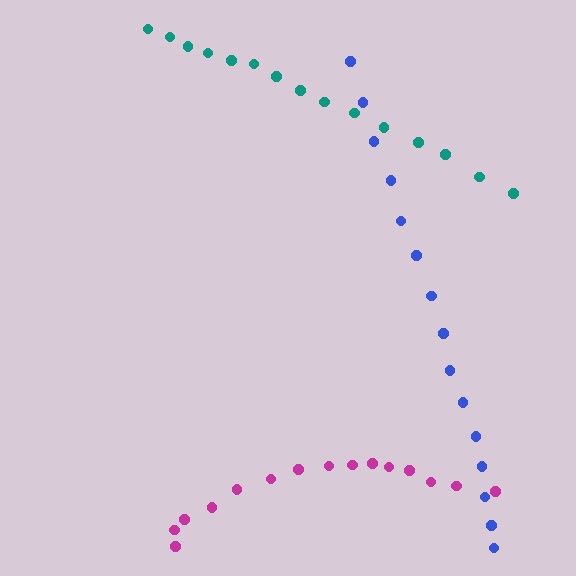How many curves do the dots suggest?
There are 3 distinct paths.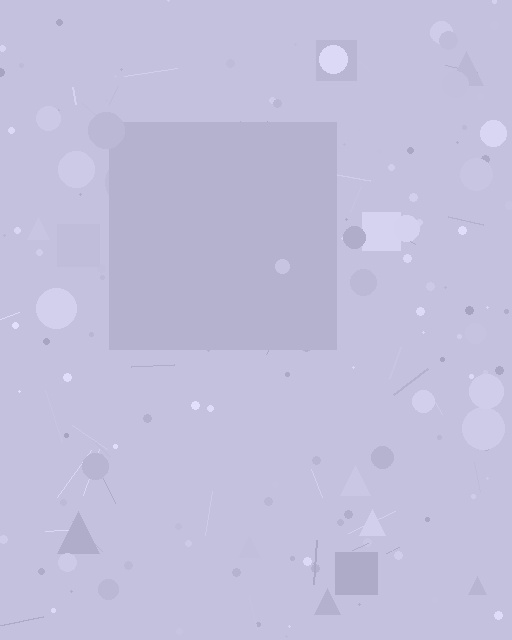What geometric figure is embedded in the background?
A square is embedded in the background.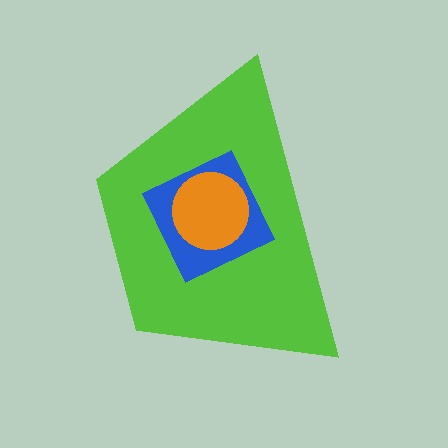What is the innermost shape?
The orange circle.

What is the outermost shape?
The lime trapezoid.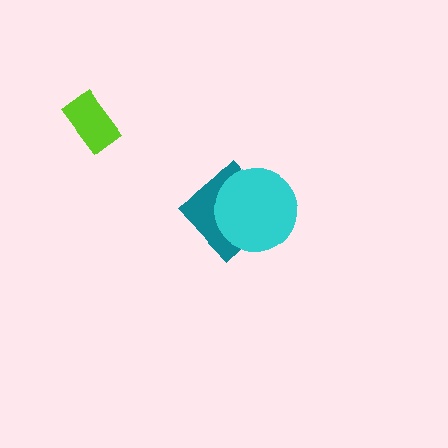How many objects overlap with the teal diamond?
1 object overlaps with the teal diamond.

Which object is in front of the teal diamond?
The cyan circle is in front of the teal diamond.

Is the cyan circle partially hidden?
No, no other shape covers it.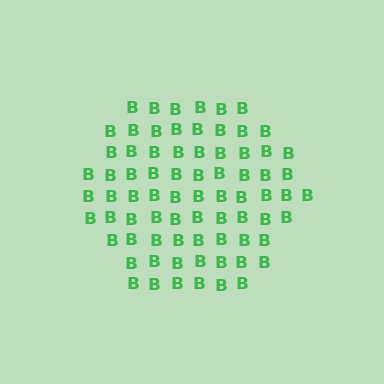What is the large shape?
The large shape is a hexagon.